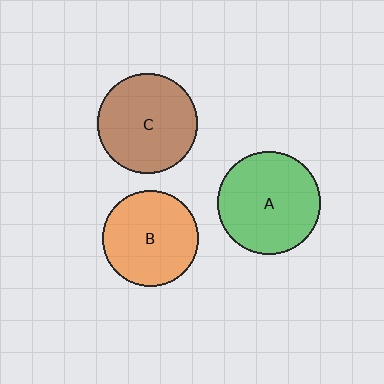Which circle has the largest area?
Circle A (green).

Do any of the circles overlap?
No, none of the circles overlap.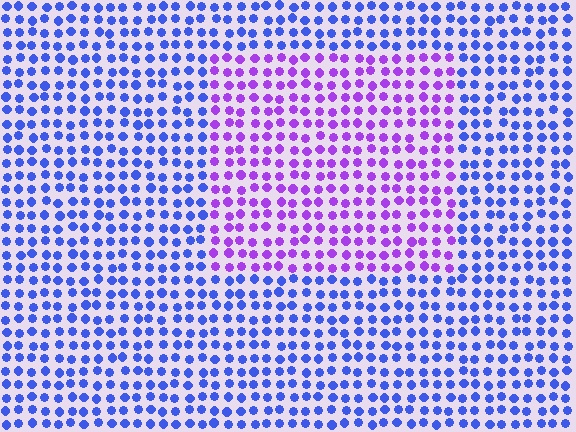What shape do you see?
I see a rectangle.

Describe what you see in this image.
The image is filled with small blue elements in a uniform arrangement. A rectangle-shaped region is visible where the elements are tinted to a slightly different hue, forming a subtle color boundary.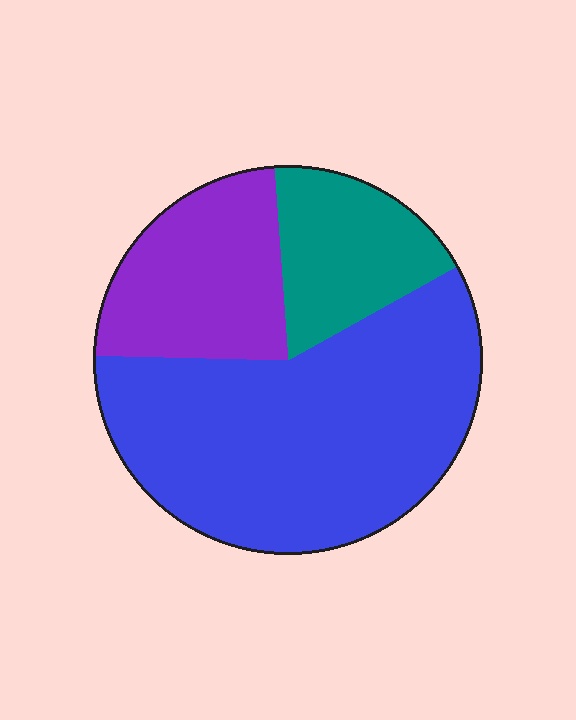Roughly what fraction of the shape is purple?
Purple covers around 25% of the shape.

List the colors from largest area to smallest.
From largest to smallest: blue, purple, teal.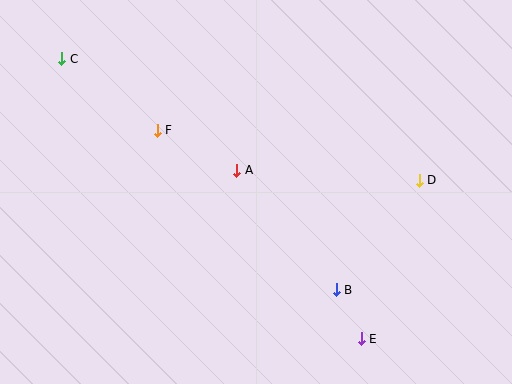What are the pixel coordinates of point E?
Point E is at (361, 339).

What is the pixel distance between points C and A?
The distance between C and A is 207 pixels.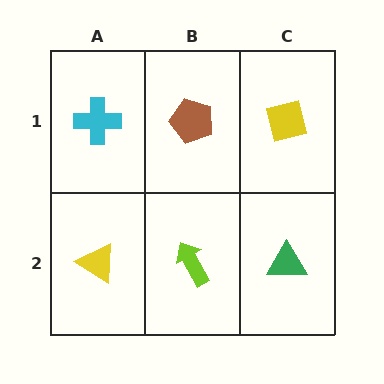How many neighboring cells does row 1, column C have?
2.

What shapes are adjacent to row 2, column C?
A yellow square (row 1, column C), a lime arrow (row 2, column B).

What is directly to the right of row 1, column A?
A brown pentagon.